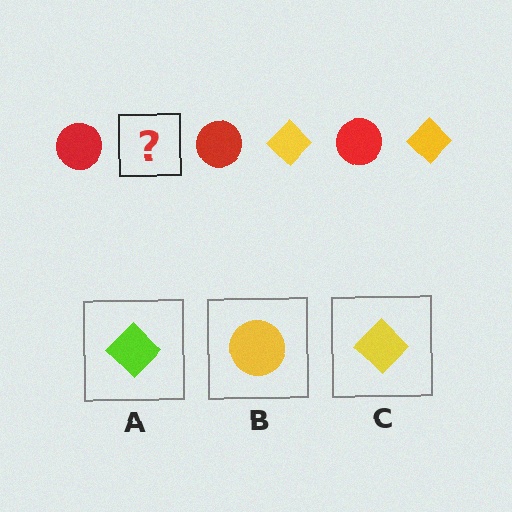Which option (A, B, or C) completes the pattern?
C.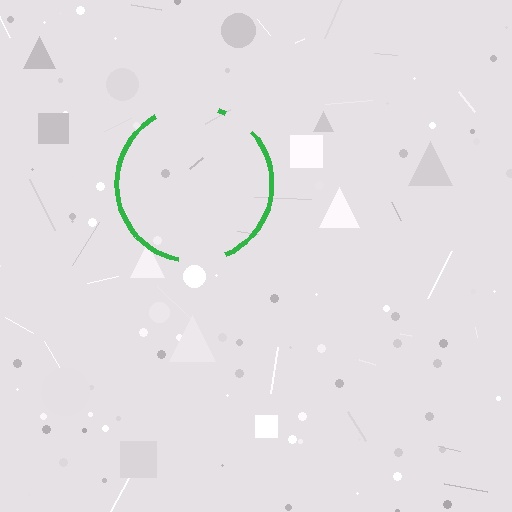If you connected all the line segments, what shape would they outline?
They would outline a circle.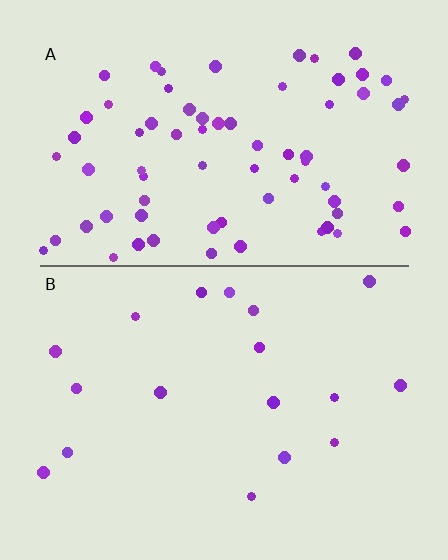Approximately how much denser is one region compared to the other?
Approximately 4.1× — region A over region B.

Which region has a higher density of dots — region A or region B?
A (the top).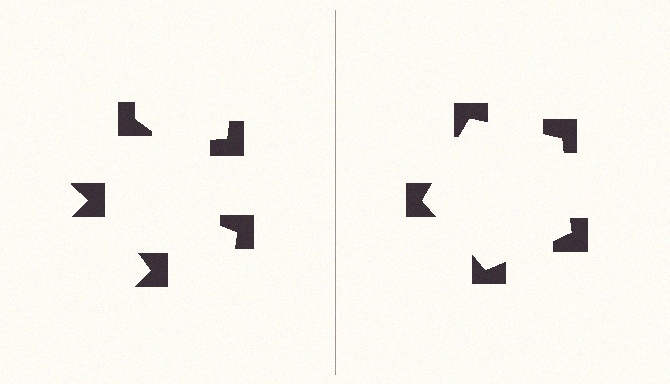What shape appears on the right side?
An illusory pentagon.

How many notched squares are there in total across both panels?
10 — 5 on each side.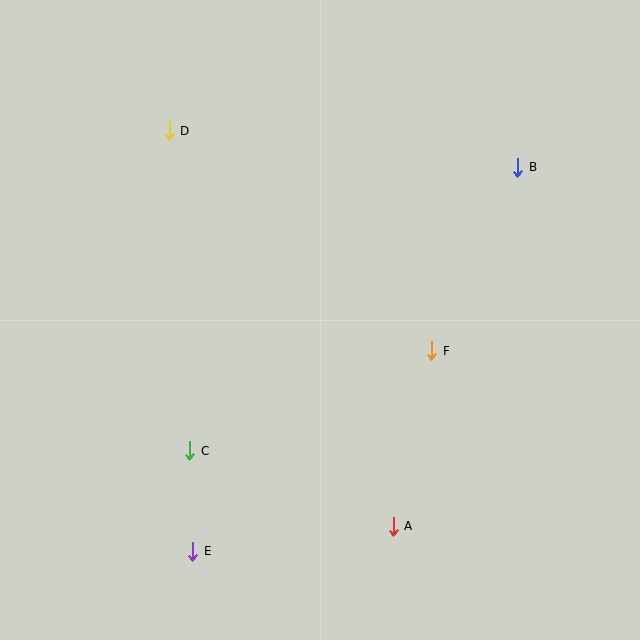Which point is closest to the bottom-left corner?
Point E is closest to the bottom-left corner.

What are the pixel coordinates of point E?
Point E is at (193, 551).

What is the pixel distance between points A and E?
The distance between A and E is 202 pixels.